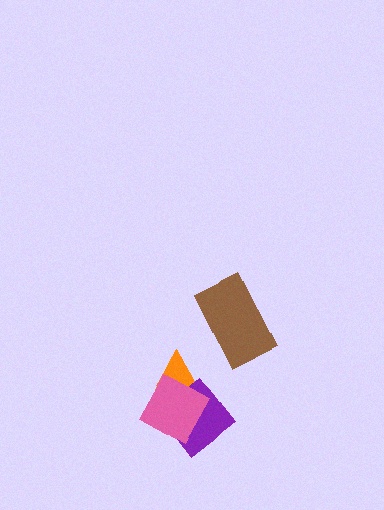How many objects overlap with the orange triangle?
2 objects overlap with the orange triangle.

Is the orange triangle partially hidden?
Yes, it is partially covered by another shape.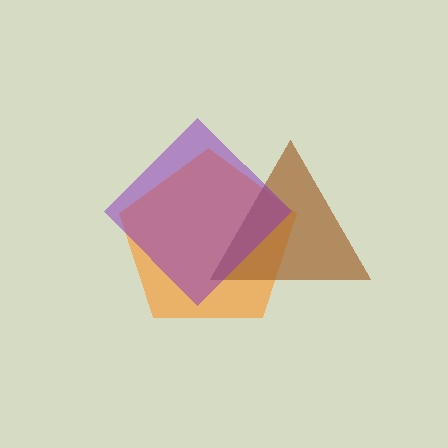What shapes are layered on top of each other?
The layered shapes are: an orange pentagon, a brown triangle, a purple diamond.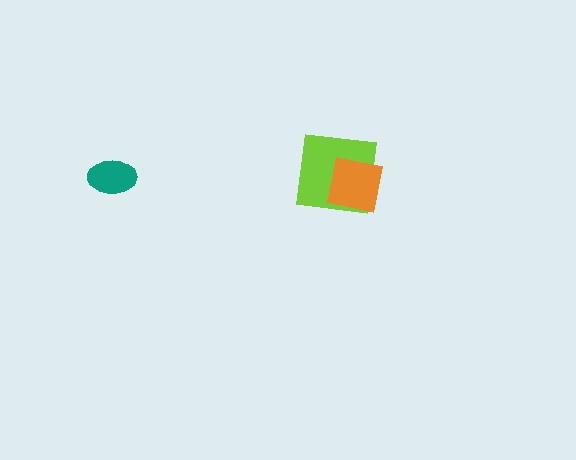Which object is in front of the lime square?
The orange square is in front of the lime square.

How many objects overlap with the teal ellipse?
0 objects overlap with the teal ellipse.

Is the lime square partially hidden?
Yes, it is partially covered by another shape.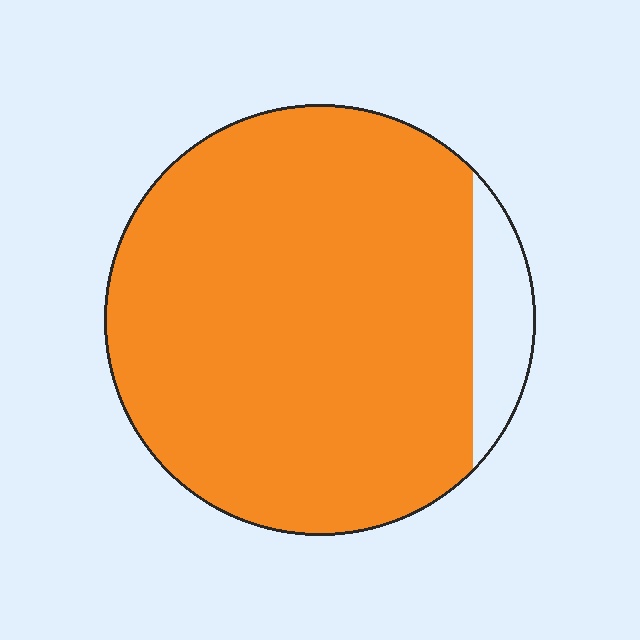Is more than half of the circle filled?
Yes.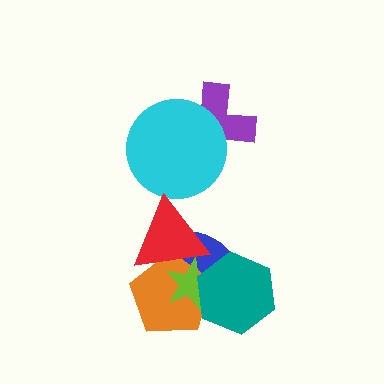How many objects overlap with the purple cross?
1 object overlaps with the purple cross.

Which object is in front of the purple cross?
The cyan circle is in front of the purple cross.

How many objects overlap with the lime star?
4 objects overlap with the lime star.